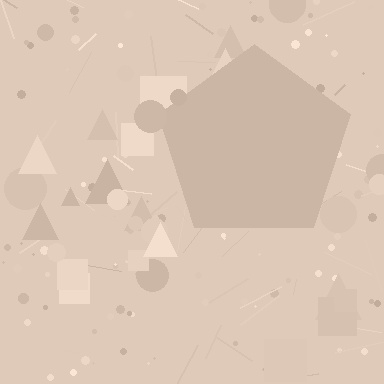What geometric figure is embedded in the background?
A pentagon is embedded in the background.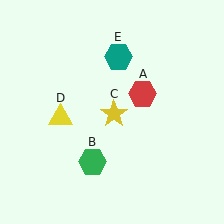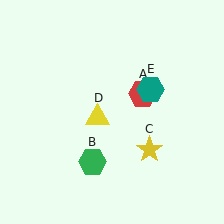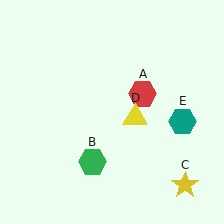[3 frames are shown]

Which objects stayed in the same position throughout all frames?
Red hexagon (object A) and green hexagon (object B) remained stationary.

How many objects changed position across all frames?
3 objects changed position: yellow star (object C), yellow triangle (object D), teal hexagon (object E).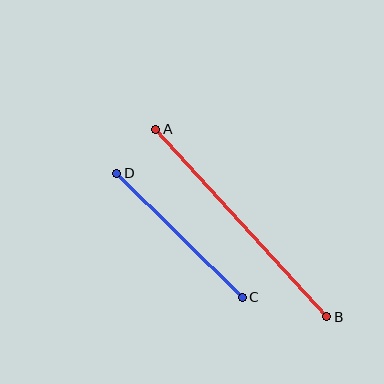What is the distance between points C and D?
The distance is approximately 176 pixels.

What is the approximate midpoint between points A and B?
The midpoint is at approximately (241, 223) pixels.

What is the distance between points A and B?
The distance is approximately 254 pixels.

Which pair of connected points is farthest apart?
Points A and B are farthest apart.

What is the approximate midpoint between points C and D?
The midpoint is at approximately (180, 235) pixels.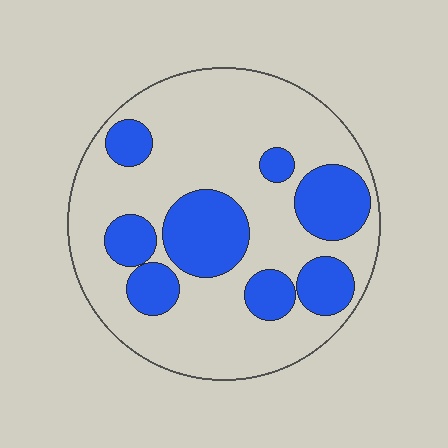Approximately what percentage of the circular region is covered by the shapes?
Approximately 30%.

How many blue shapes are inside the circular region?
8.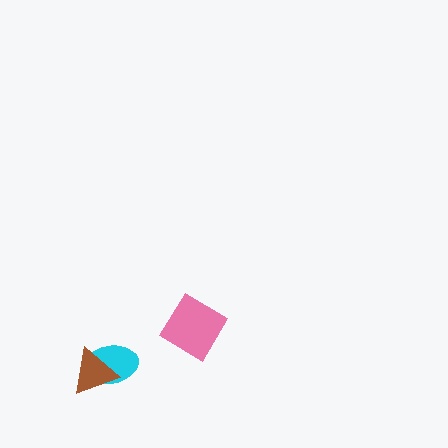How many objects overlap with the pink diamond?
0 objects overlap with the pink diamond.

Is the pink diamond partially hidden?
No, no other shape covers it.